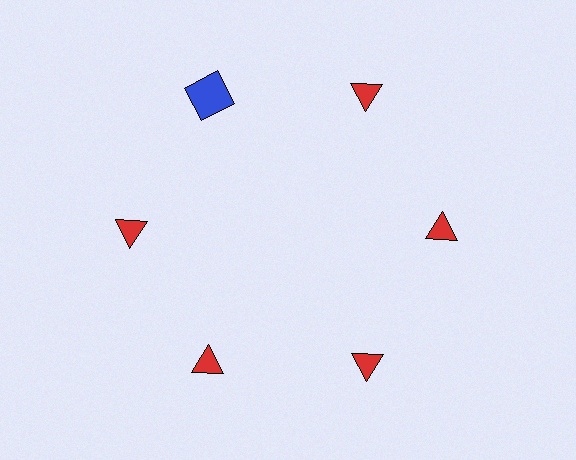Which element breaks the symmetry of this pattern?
The blue square at roughly the 11 o'clock position breaks the symmetry. All other shapes are red triangles.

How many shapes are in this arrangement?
There are 6 shapes arranged in a ring pattern.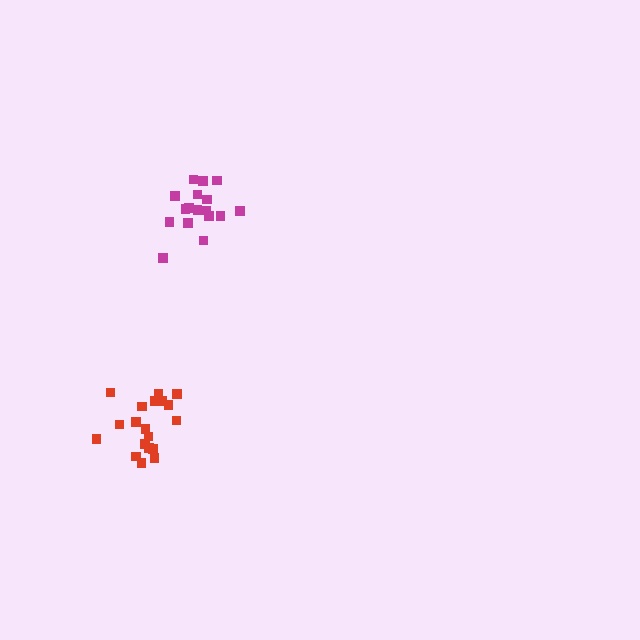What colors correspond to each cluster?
The clusters are colored: magenta, red.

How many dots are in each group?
Group 1: 17 dots, Group 2: 19 dots (36 total).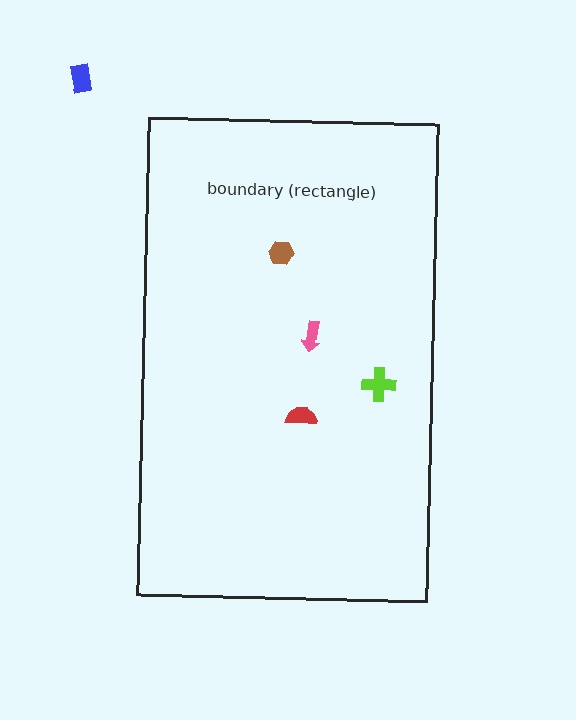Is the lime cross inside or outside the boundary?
Inside.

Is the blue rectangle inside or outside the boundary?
Outside.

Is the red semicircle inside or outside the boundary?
Inside.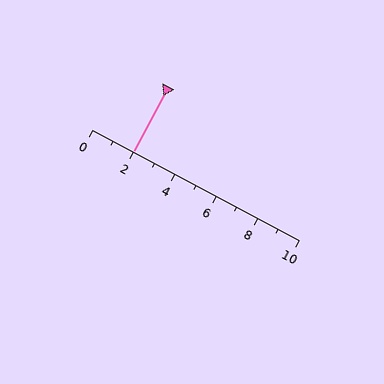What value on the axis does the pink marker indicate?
The marker indicates approximately 2.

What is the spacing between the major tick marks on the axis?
The major ticks are spaced 2 apart.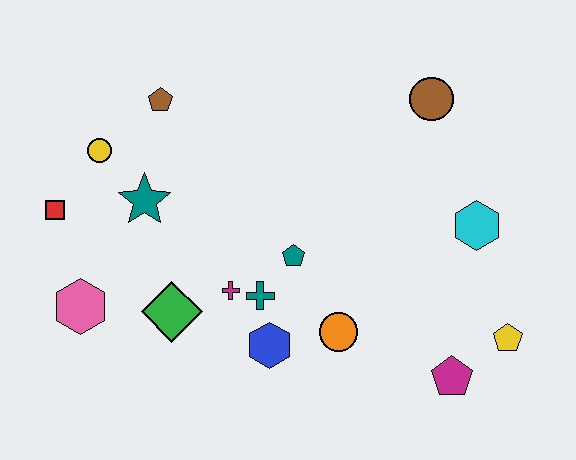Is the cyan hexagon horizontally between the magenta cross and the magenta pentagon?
No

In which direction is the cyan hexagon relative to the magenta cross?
The cyan hexagon is to the right of the magenta cross.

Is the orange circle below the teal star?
Yes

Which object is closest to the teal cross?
The magenta cross is closest to the teal cross.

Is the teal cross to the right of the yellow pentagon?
No